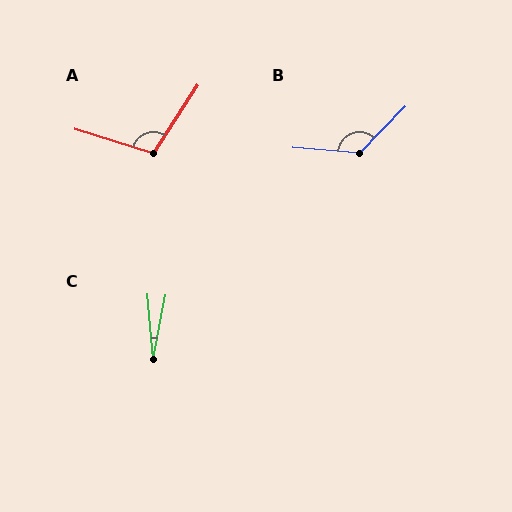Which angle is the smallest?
C, at approximately 15 degrees.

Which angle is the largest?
B, at approximately 129 degrees.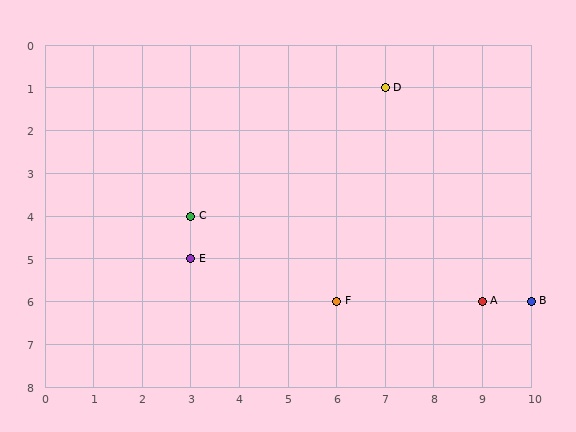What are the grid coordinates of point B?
Point B is at grid coordinates (10, 6).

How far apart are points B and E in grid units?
Points B and E are 7 columns and 1 row apart (about 7.1 grid units diagonally).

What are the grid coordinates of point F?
Point F is at grid coordinates (6, 6).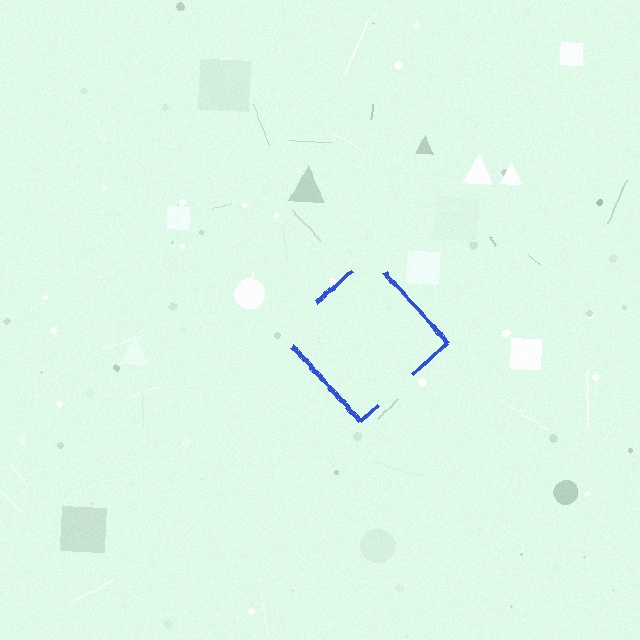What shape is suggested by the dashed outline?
The dashed outline suggests a diamond.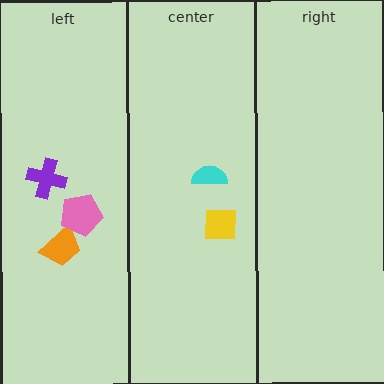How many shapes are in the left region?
3.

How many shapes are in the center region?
2.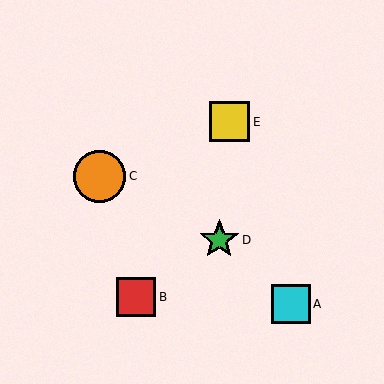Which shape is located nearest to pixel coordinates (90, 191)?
The orange circle (labeled C) at (99, 176) is nearest to that location.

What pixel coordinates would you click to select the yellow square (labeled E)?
Click at (230, 122) to select the yellow square E.